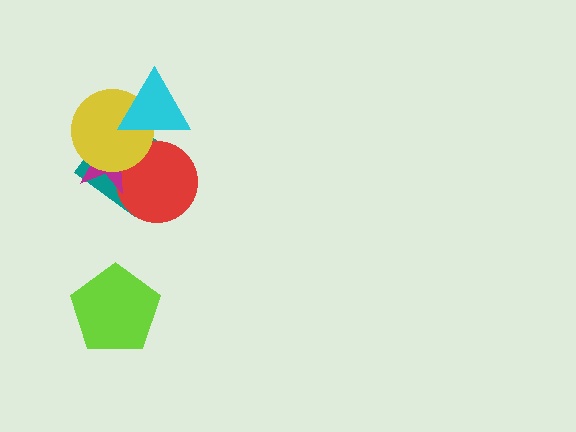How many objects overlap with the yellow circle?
4 objects overlap with the yellow circle.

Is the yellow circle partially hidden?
Yes, it is partially covered by another shape.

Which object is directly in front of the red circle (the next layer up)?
The magenta star is directly in front of the red circle.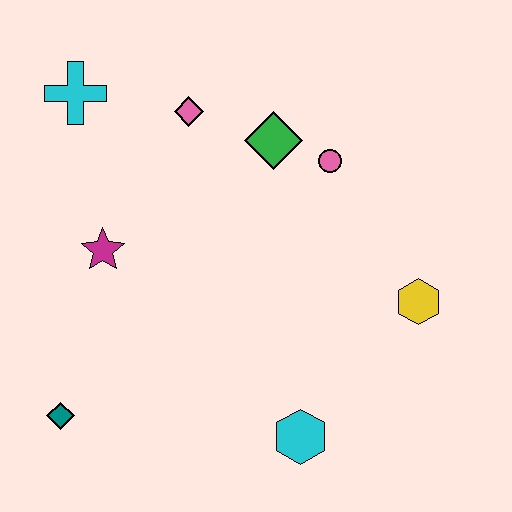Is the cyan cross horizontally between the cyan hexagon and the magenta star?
No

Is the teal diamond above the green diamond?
No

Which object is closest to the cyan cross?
The pink diamond is closest to the cyan cross.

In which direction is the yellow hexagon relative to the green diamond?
The yellow hexagon is below the green diamond.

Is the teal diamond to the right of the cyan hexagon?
No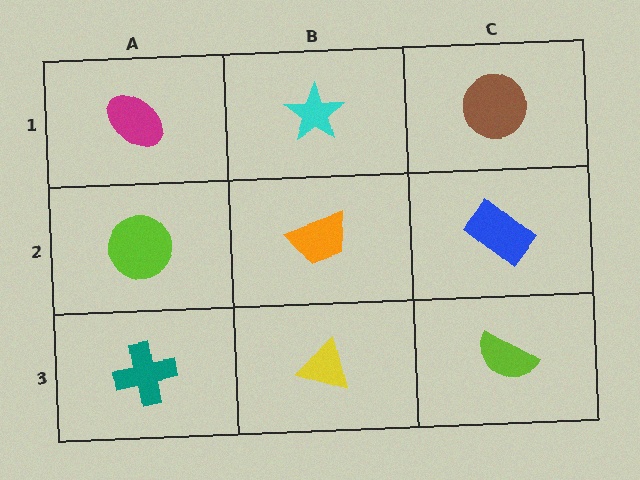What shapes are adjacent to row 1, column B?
An orange trapezoid (row 2, column B), a magenta ellipse (row 1, column A), a brown circle (row 1, column C).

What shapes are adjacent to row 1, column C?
A blue rectangle (row 2, column C), a cyan star (row 1, column B).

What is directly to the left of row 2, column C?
An orange trapezoid.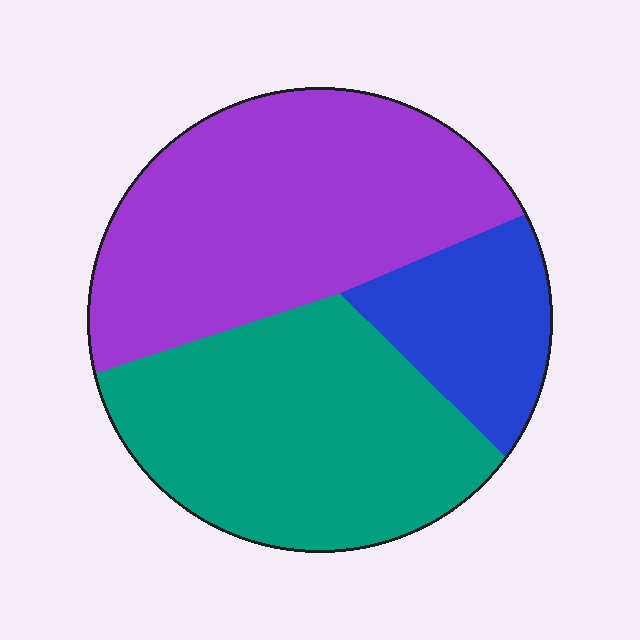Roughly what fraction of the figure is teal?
Teal covers about 40% of the figure.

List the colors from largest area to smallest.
From largest to smallest: purple, teal, blue.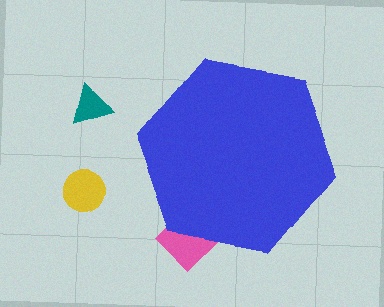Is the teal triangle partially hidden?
No, the teal triangle is fully visible.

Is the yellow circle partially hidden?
No, the yellow circle is fully visible.